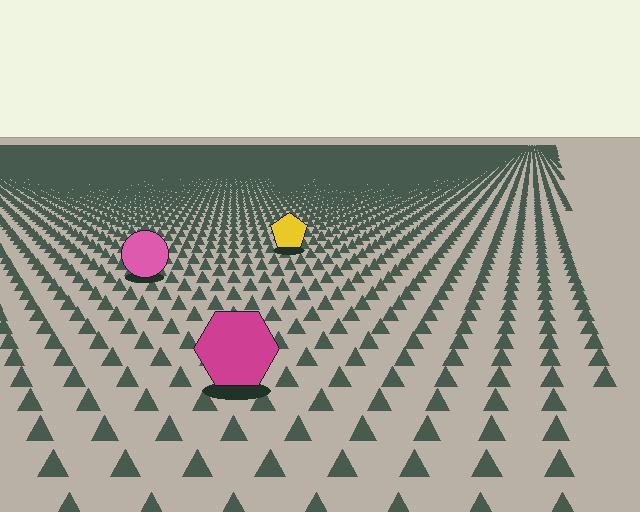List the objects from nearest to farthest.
From nearest to farthest: the magenta hexagon, the pink circle, the yellow pentagon.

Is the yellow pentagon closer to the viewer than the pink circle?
No. The pink circle is closer — you can tell from the texture gradient: the ground texture is coarser near it.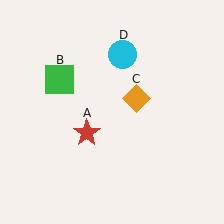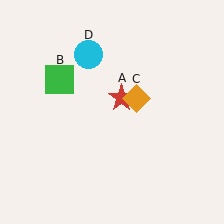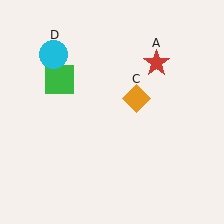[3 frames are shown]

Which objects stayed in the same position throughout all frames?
Green square (object B) and orange diamond (object C) remained stationary.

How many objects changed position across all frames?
2 objects changed position: red star (object A), cyan circle (object D).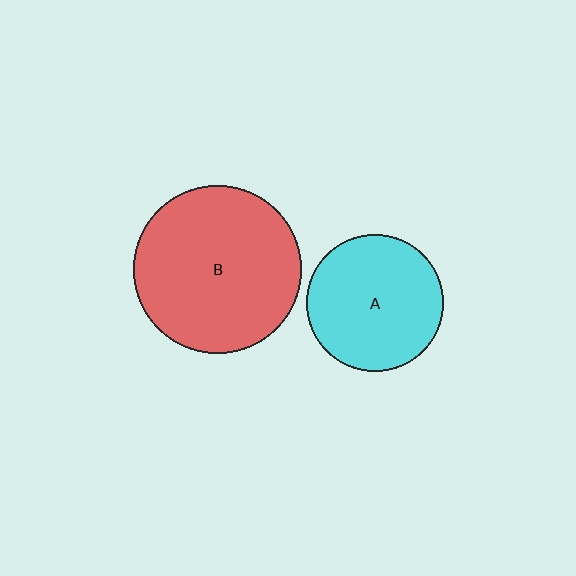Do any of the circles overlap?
No, none of the circles overlap.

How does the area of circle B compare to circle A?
Approximately 1.5 times.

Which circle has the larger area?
Circle B (red).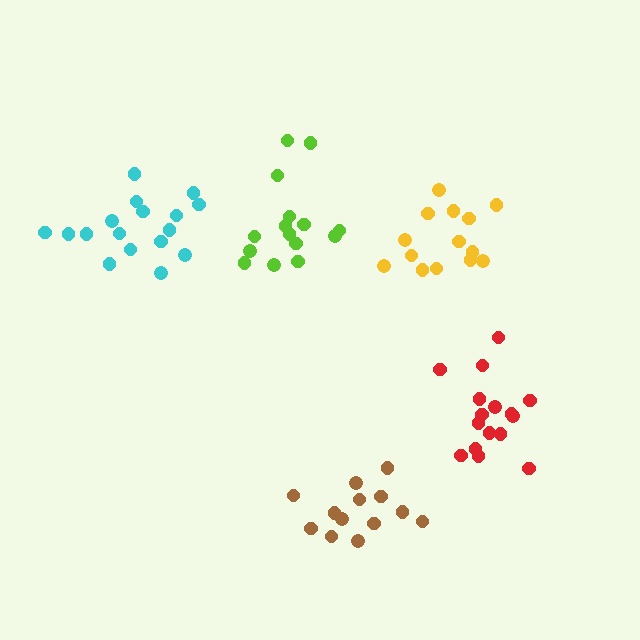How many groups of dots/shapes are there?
There are 5 groups.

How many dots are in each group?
Group 1: 14 dots, Group 2: 15 dots, Group 3: 13 dots, Group 4: 16 dots, Group 5: 17 dots (75 total).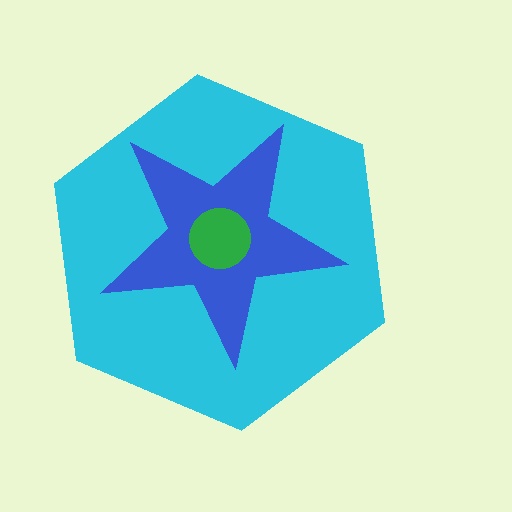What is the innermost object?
The green circle.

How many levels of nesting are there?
3.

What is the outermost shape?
The cyan hexagon.